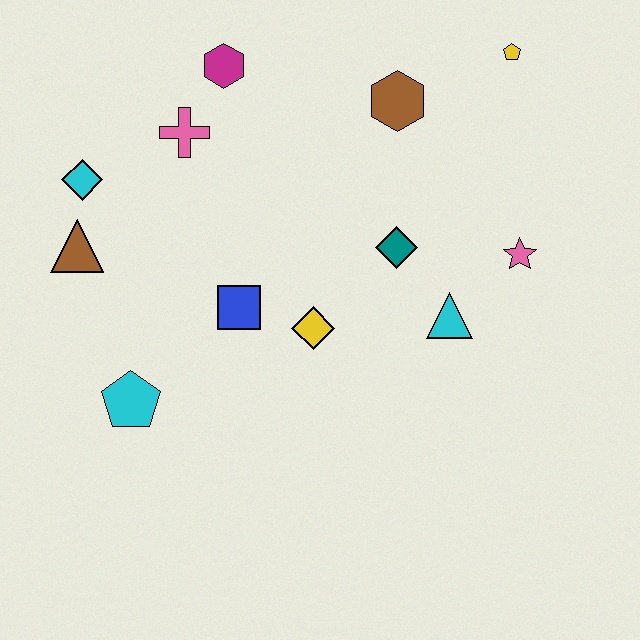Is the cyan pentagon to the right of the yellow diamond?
No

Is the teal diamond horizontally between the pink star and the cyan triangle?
No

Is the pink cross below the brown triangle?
No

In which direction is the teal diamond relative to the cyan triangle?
The teal diamond is above the cyan triangle.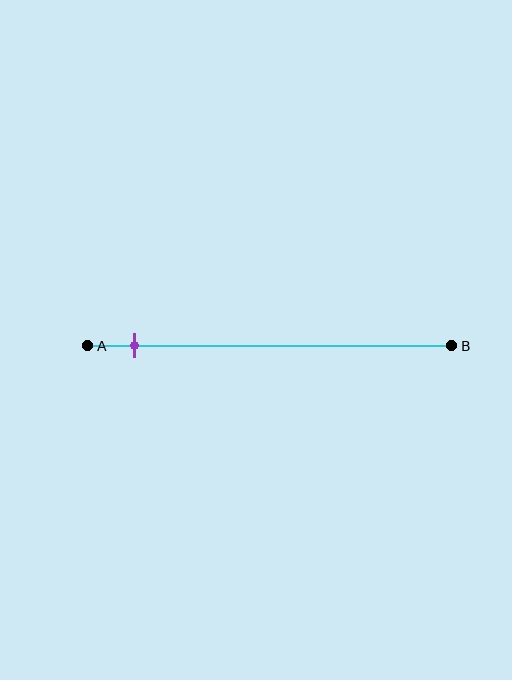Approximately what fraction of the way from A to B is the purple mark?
The purple mark is approximately 15% of the way from A to B.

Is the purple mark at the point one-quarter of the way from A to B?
No, the mark is at about 15% from A, not at the 25% one-quarter point.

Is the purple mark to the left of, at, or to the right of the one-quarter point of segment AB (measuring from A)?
The purple mark is to the left of the one-quarter point of segment AB.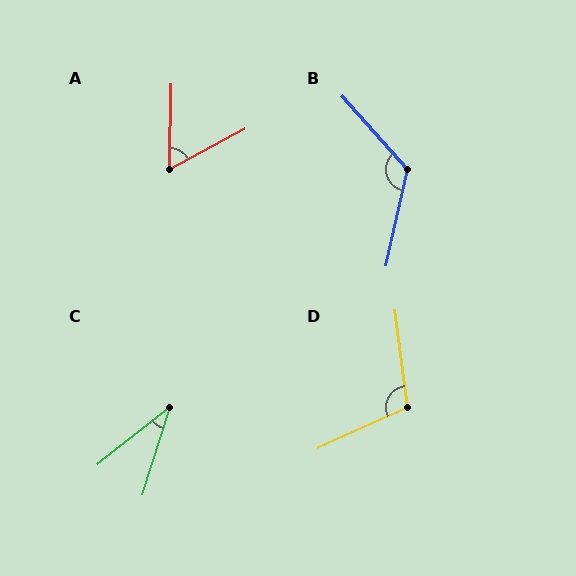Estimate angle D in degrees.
Approximately 107 degrees.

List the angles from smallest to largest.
C (34°), A (61°), D (107°), B (126°).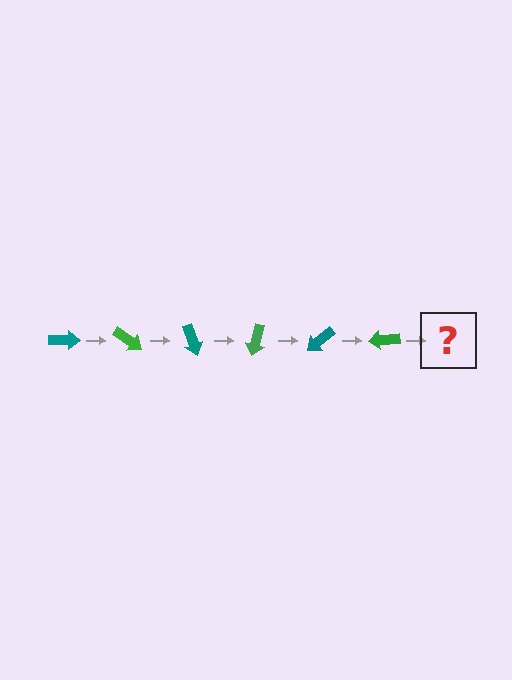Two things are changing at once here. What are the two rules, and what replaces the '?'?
The two rules are that it rotates 35 degrees each step and the color cycles through teal and green. The '?' should be a teal arrow, rotated 210 degrees from the start.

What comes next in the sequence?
The next element should be a teal arrow, rotated 210 degrees from the start.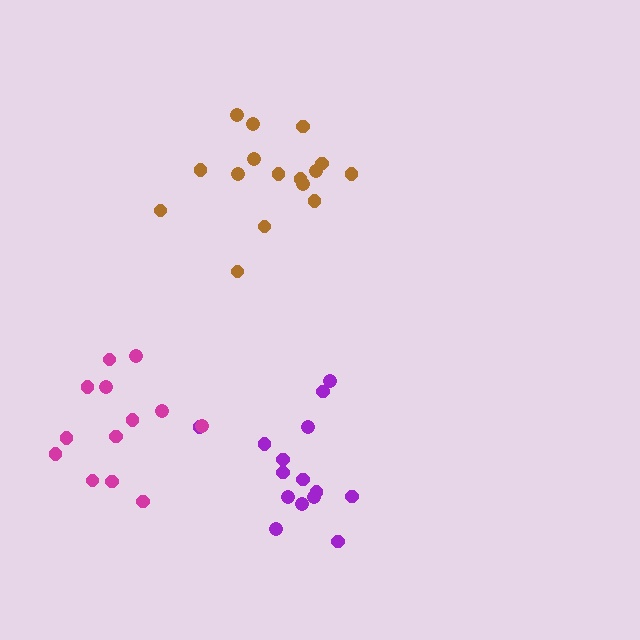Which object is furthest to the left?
The magenta cluster is leftmost.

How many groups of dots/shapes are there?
There are 3 groups.